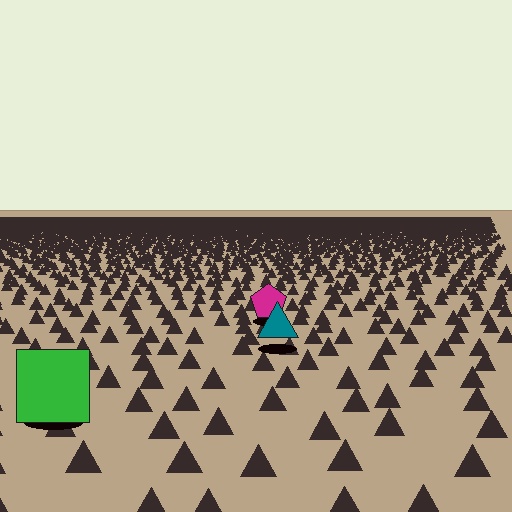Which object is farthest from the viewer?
The magenta pentagon is farthest from the viewer. It appears smaller and the ground texture around it is denser.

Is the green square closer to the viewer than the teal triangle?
Yes. The green square is closer — you can tell from the texture gradient: the ground texture is coarser near it.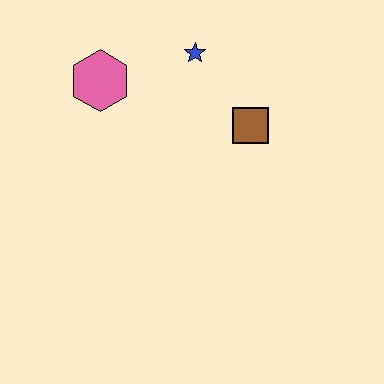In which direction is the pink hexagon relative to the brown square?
The pink hexagon is to the left of the brown square.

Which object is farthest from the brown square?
The pink hexagon is farthest from the brown square.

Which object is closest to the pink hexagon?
The blue star is closest to the pink hexagon.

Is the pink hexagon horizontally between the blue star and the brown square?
No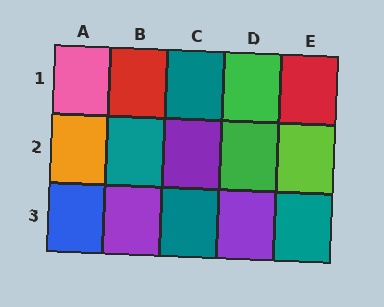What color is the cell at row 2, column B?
Teal.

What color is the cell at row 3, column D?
Purple.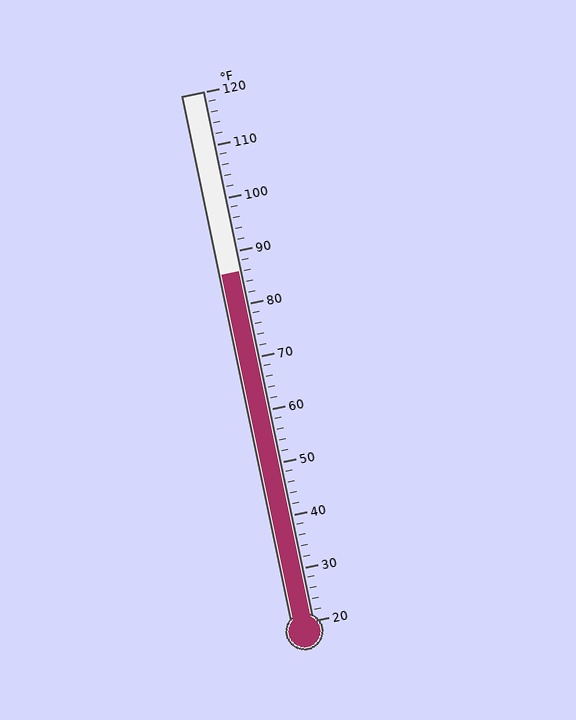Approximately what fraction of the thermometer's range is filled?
The thermometer is filled to approximately 65% of its range.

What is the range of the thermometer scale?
The thermometer scale ranges from 20°F to 120°F.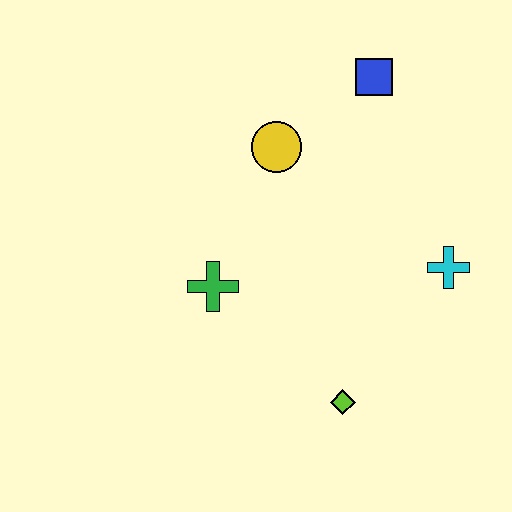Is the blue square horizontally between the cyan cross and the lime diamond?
Yes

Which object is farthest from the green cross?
The blue square is farthest from the green cross.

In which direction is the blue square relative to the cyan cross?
The blue square is above the cyan cross.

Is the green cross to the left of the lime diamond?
Yes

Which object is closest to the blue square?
The yellow circle is closest to the blue square.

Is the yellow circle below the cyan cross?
No